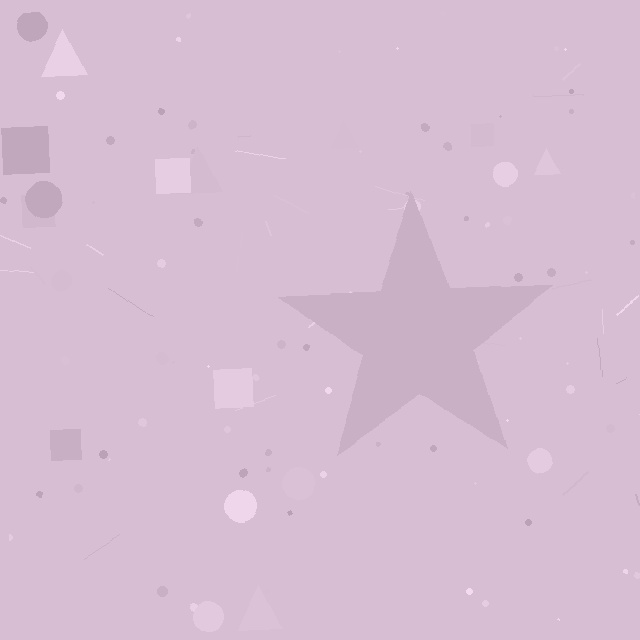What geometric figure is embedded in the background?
A star is embedded in the background.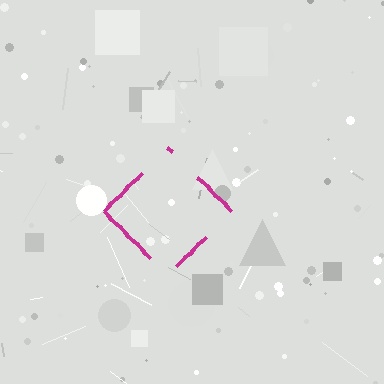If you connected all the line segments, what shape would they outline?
They would outline a diamond.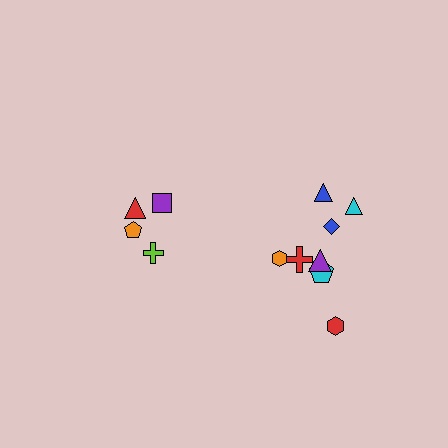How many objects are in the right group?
There are 8 objects.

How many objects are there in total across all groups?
There are 12 objects.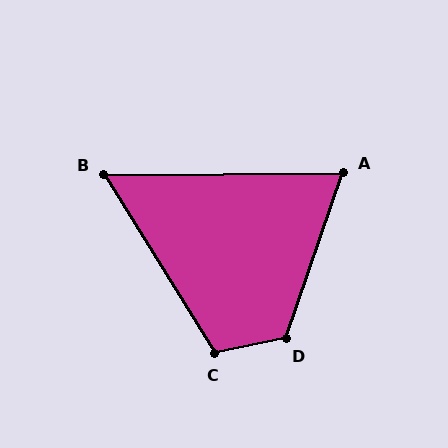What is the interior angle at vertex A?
Approximately 71 degrees (acute).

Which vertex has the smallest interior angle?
B, at approximately 59 degrees.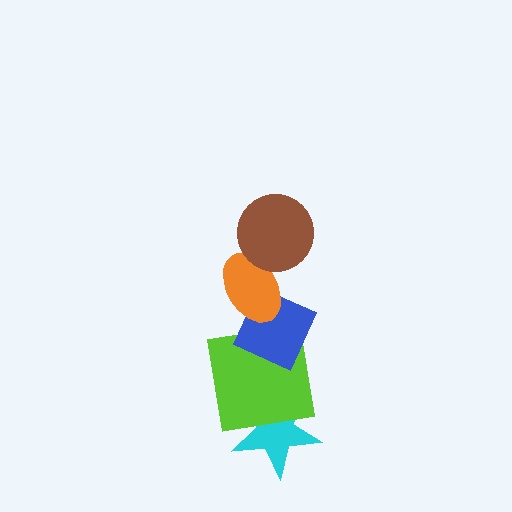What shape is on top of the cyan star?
The lime square is on top of the cyan star.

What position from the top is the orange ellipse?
The orange ellipse is 2nd from the top.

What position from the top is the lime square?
The lime square is 4th from the top.